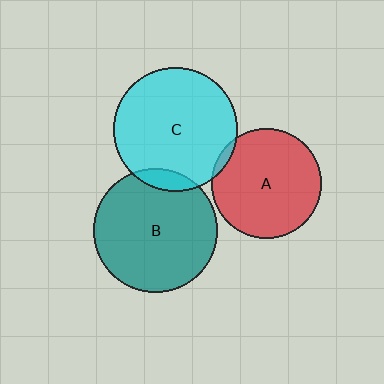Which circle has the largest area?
Circle C (cyan).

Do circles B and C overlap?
Yes.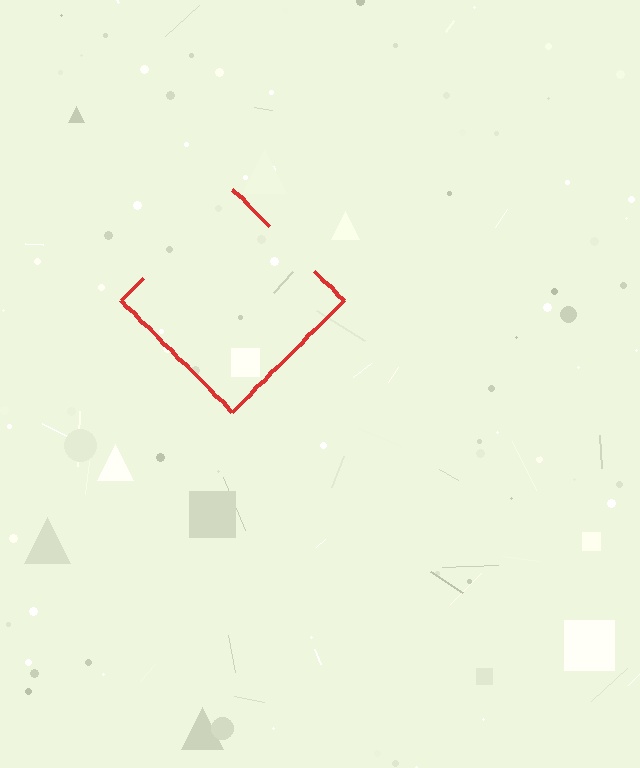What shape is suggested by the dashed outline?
The dashed outline suggests a diamond.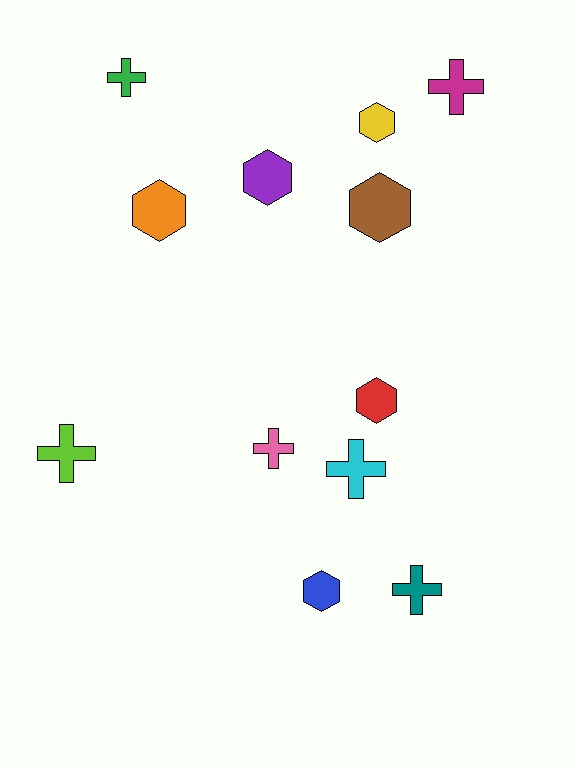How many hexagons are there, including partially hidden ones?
There are 6 hexagons.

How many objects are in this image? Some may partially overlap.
There are 12 objects.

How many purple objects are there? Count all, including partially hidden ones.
There is 1 purple object.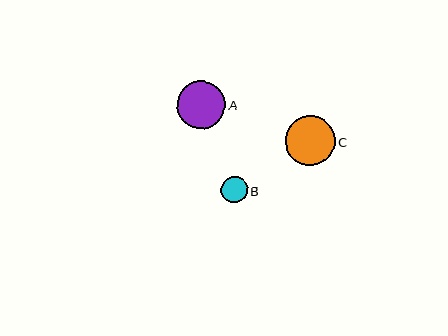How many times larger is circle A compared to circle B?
Circle A is approximately 1.8 times the size of circle B.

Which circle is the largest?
Circle C is the largest with a size of approximately 50 pixels.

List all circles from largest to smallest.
From largest to smallest: C, A, B.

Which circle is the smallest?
Circle B is the smallest with a size of approximately 26 pixels.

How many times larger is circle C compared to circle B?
Circle C is approximately 1.9 times the size of circle B.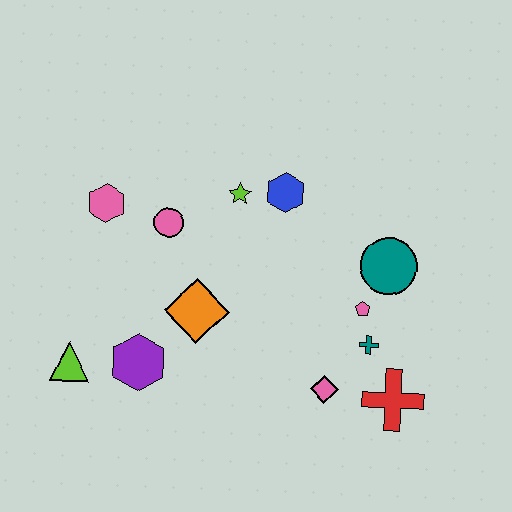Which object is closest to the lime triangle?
The purple hexagon is closest to the lime triangle.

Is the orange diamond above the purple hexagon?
Yes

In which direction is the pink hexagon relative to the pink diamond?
The pink hexagon is to the left of the pink diamond.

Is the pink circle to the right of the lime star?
No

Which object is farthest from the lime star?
The red cross is farthest from the lime star.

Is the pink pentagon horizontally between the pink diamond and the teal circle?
Yes